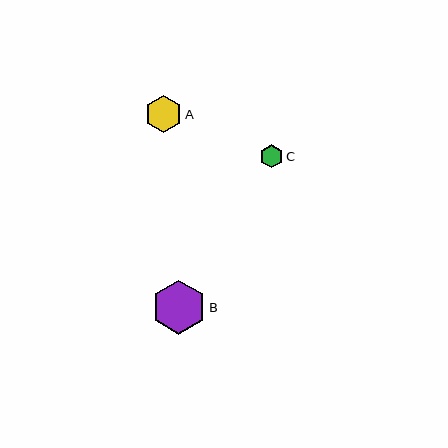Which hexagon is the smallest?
Hexagon C is the smallest with a size of approximately 23 pixels.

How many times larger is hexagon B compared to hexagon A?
Hexagon B is approximately 1.4 times the size of hexagon A.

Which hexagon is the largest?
Hexagon B is the largest with a size of approximately 54 pixels.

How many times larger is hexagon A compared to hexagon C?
Hexagon A is approximately 1.6 times the size of hexagon C.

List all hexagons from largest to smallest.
From largest to smallest: B, A, C.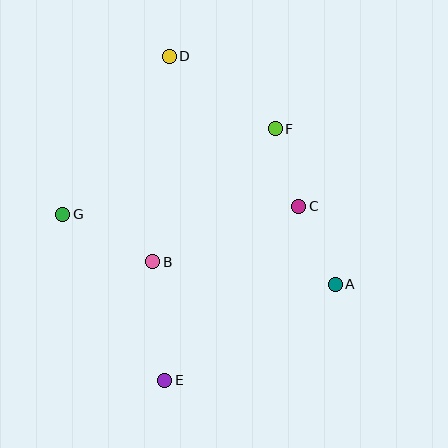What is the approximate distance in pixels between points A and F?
The distance between A and F is approximately 167 pixels.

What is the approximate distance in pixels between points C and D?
The distance between C and D is approximately 198 pixels.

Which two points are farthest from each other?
Points D and E are farthest from each other.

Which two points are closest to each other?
Points C and F are closest to each other.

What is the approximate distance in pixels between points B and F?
The distance between B and F is approximately 181 pixels.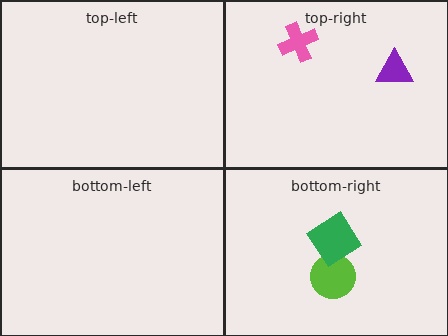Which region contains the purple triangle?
The top-right region.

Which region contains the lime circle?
The bottom-right region.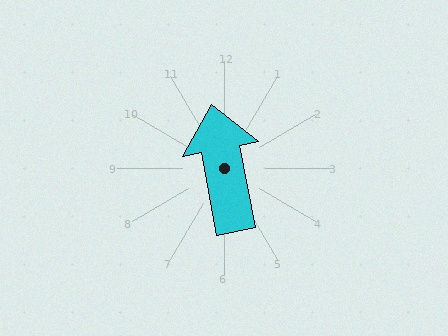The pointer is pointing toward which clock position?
Roughly 12 o'clock.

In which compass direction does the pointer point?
North.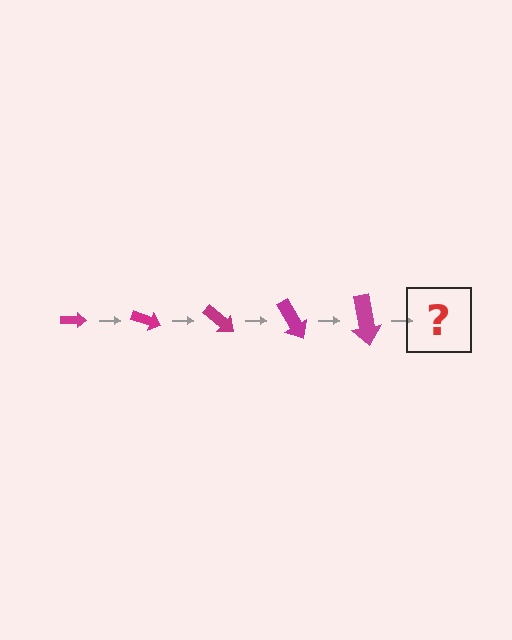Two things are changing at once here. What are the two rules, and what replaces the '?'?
The two rules are that the arrow grows larger each step and it rotates 20 degrees each step. The '?' should be an arrow, larger than the previous one and rotated 100 degrees from the start.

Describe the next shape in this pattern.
It should be an arrow, larger than the previous one and rotated 100 degrees from the start.